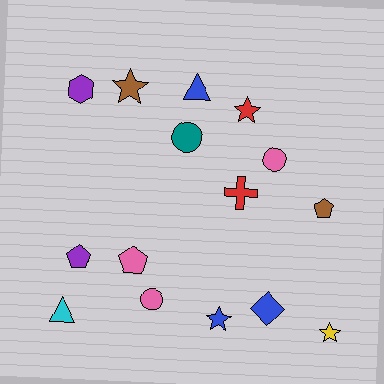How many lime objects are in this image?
There are no lime objects.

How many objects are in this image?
There are 15 objects.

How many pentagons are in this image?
There are 3 pentagons.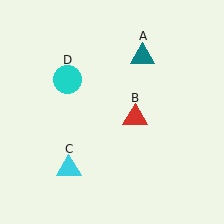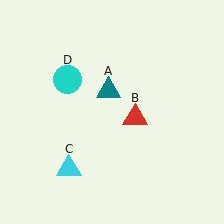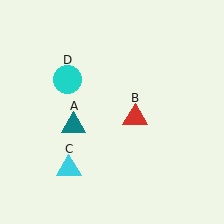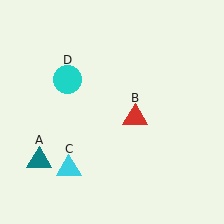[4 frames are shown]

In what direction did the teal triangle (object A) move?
The teal triangle (object A) moved down and to the left.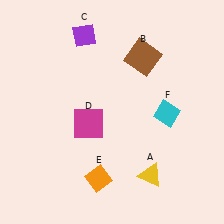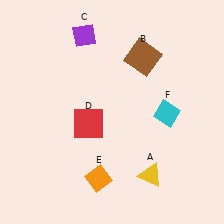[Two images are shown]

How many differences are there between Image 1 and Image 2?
There is 1 difference between the two images.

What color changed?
The square (D) changed from magenta in Image 1 to red in Image 2.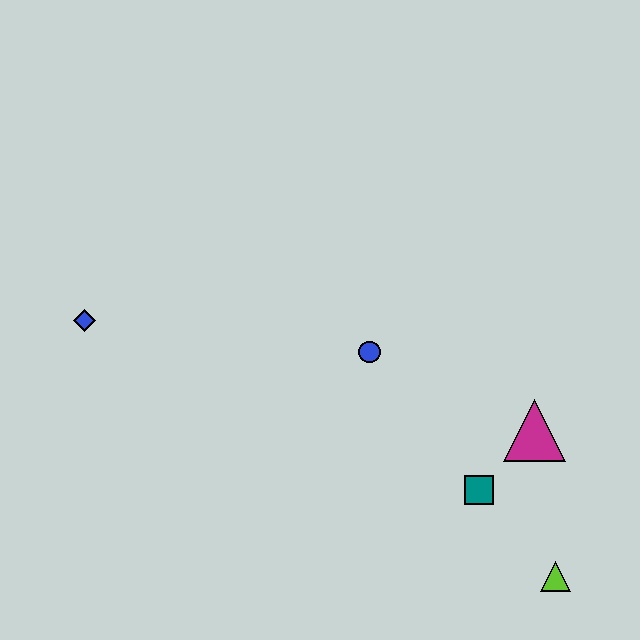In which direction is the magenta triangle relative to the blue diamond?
The magenta triangle is to the right of the blue diamond.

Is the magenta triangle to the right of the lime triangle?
No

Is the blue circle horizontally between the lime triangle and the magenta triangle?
No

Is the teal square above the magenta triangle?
No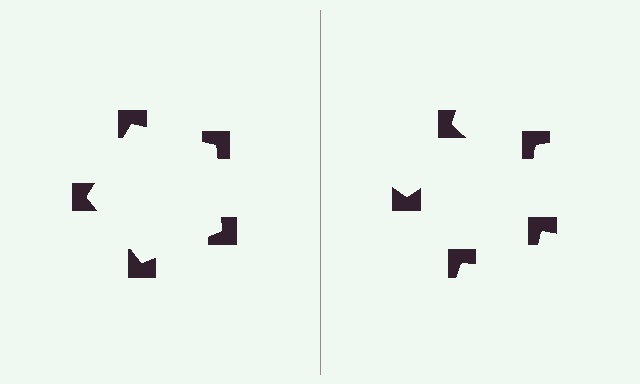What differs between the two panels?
The notched squares are positioned identically on both sides; only the wedge orientations differ. On the left they align to a pentagon; on the right they are misaligned.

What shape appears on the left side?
An illusory pentagon.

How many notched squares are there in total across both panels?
10 — 5 on each side.